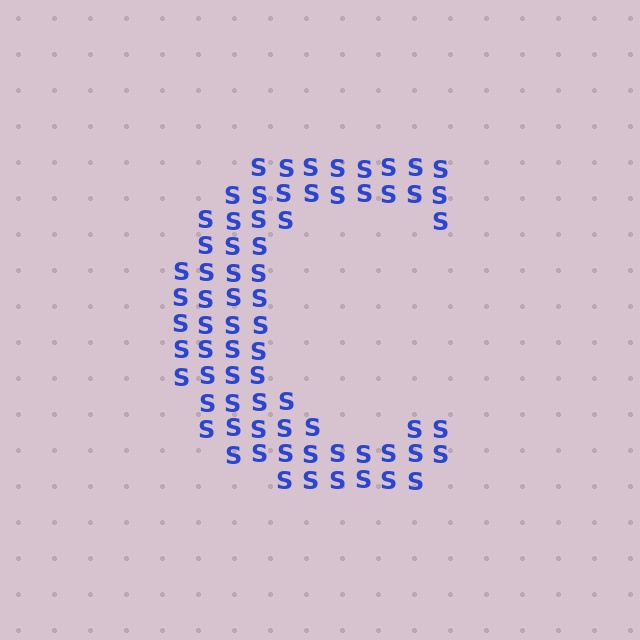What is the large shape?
The large shape is the letter C.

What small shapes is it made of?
It is made of small letter S's.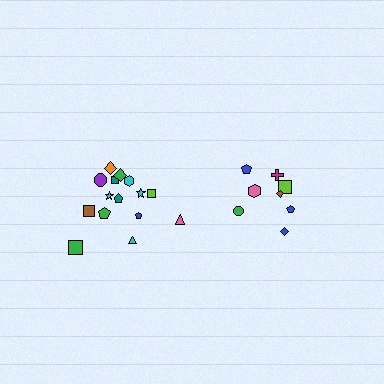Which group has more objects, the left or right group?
The left group.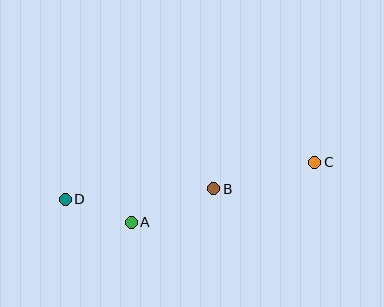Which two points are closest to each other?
Points A and D are closest to each other.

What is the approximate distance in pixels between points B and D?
The distance between B and D is approximately 149 pixels.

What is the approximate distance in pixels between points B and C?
The distance between B and C is approximately 104 pixels.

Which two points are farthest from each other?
Points C and D are farthest from each other.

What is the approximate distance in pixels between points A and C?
The distance between A and C is approximately 193 pixels.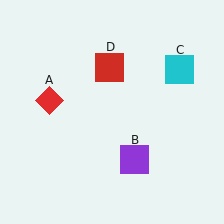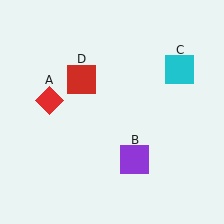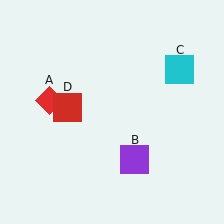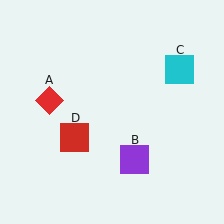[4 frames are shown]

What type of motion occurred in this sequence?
The red square (object D) rotated counterclockwise around the center of the scene.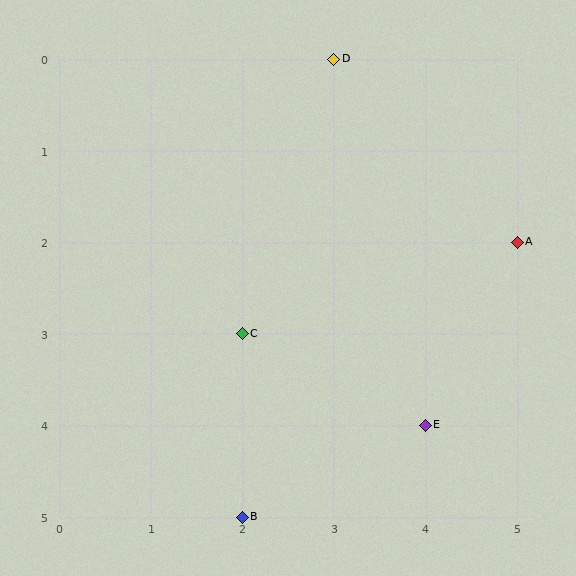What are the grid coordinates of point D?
Point D is at grid coordinates (3, 0).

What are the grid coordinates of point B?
Point B is at grid coordinates (2, 5).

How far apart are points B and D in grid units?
Points B and D are 1 column and 5 rows apart (about 5.1 grid units diagonally).